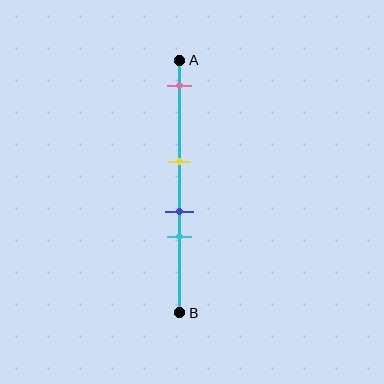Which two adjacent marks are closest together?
The blue and cyan marks are the closest adjacent pair.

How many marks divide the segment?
There are 4 marks dividing the segment.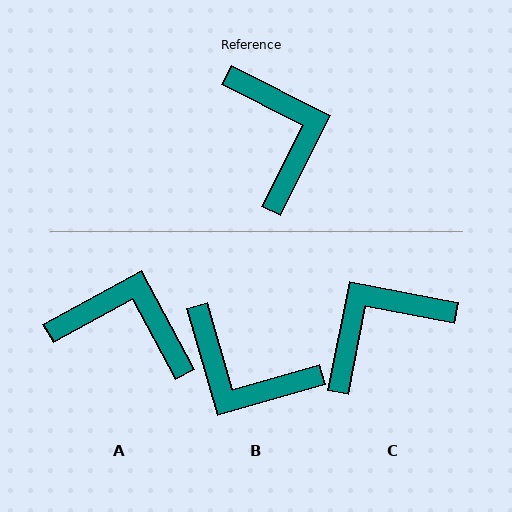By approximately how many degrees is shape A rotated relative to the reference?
Approximately 55 degrees counter-clockwise.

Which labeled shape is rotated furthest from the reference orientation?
B, about 137 degrees away.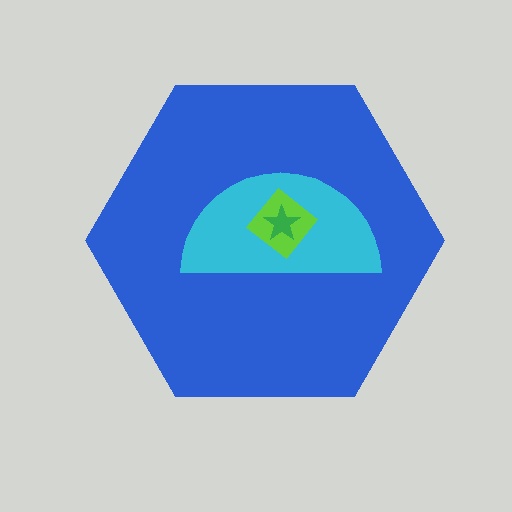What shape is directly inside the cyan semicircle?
The lime diamond.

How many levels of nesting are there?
4.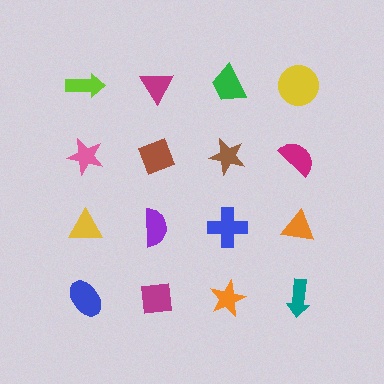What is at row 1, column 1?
A lime arrow.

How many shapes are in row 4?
4 shapes.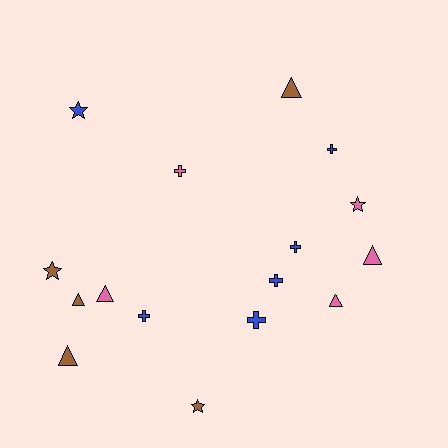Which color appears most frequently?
Blue, with 6 objects.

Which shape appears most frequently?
Cross, with 6 objects.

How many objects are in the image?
There are 16 objects.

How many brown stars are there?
There are 2 brown stars.